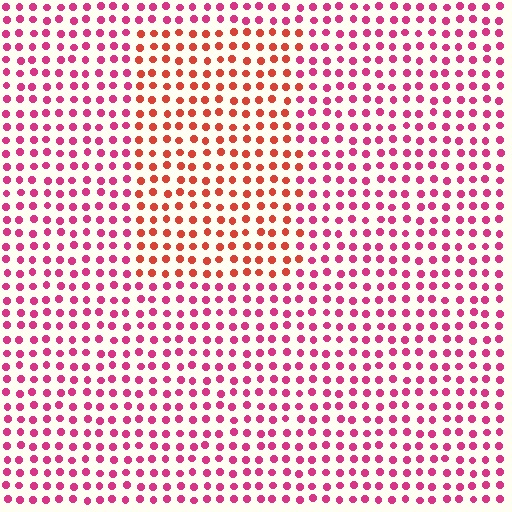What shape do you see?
I see a rectangle.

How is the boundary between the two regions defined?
The boundary is defined purely by a slight shift in hue (about 35 degrees). Spacing, size, and orientation are identical on both sides.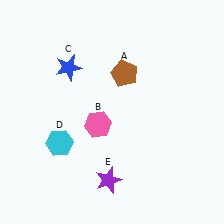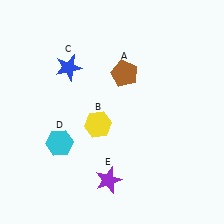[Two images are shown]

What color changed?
The hexagon (B) changed from pink in Image 1 to yellow in Image 2.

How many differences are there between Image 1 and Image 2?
There is 1 difference between the two images.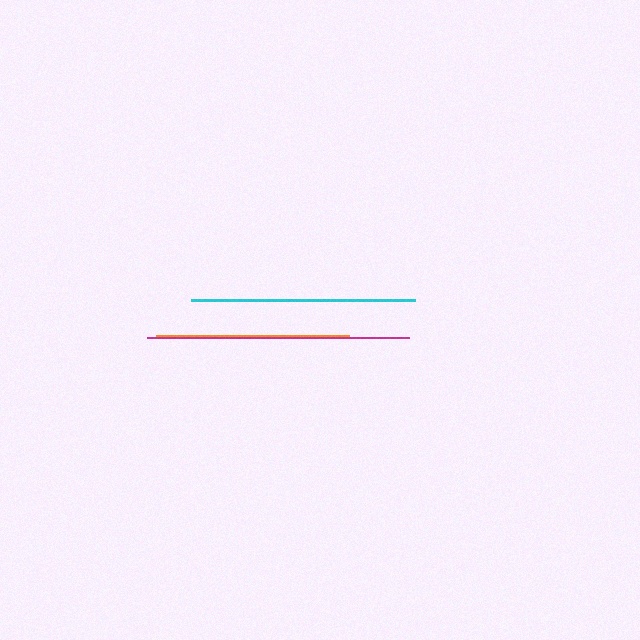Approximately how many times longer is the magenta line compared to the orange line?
The magenta line is approximately 1.4 times the length of the orange line.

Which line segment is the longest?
The magenta line is the longest at approximately 261 pixels.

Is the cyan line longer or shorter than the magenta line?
The magenta line is longer than the cyan line.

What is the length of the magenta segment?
The magenta segment is approximately 261 pixels long.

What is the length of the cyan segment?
The cyan segment is approximately 223 pixels long.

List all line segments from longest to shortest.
From longest to shortest: magenta, cyan, orange.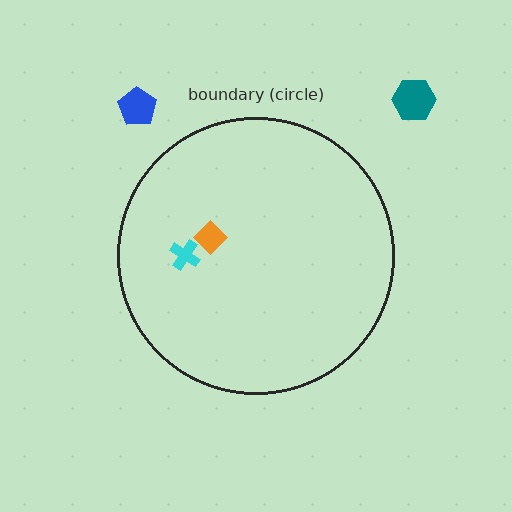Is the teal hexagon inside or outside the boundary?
Outside.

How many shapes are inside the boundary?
2 inside, 2 outside.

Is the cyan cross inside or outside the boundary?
Inside.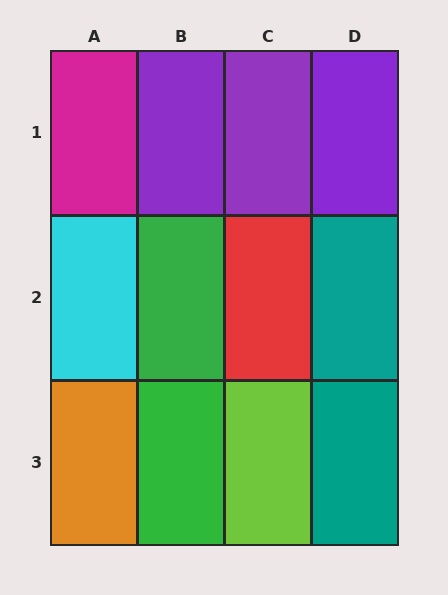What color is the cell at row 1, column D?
Purple.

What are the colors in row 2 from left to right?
Cyan, green, red, teal.